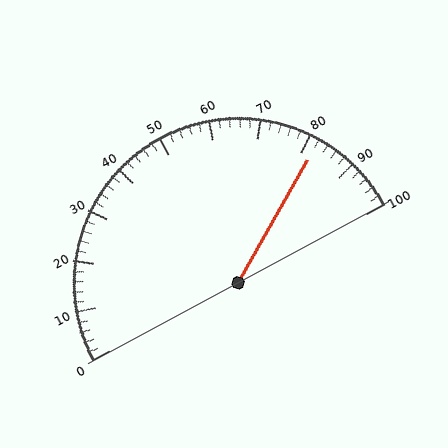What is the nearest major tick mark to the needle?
The nearest major tick mark is 80.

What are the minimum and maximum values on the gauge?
The gauge ranges from 0 to 100.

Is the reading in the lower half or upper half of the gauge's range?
The reading is in the upper half of the range (0 to 100).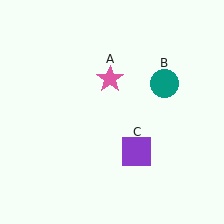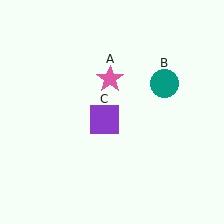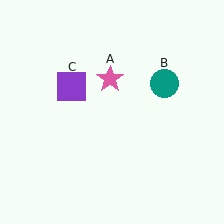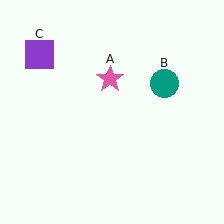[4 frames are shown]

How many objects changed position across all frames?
1 object changed position: purple square (object C).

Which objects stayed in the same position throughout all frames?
Pink star (object A) and teal circle (object B) remained stationary.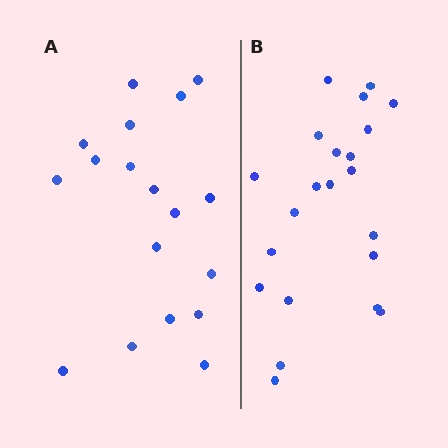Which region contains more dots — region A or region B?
Region B (the right region) has more dots.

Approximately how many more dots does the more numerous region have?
Region B has about 4 more dots than region A.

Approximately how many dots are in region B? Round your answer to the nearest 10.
About 20 dots. (The exact count is 22, which rounds to 20.)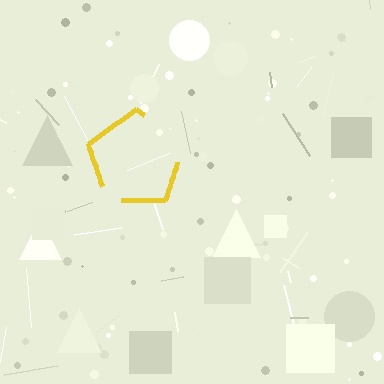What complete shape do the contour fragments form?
The contour fragments form a pentagon.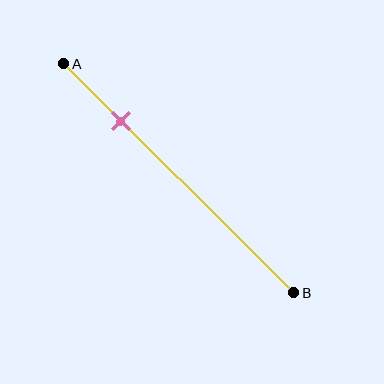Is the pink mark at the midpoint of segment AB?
No, the mark is at about 25% from A, not at the 50% midpoint.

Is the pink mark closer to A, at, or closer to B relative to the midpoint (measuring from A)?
The pink mark is closer to point A than the midpoint of segment AB.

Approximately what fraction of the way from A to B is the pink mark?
The pink mark is approximately 25% of the way from A to B.